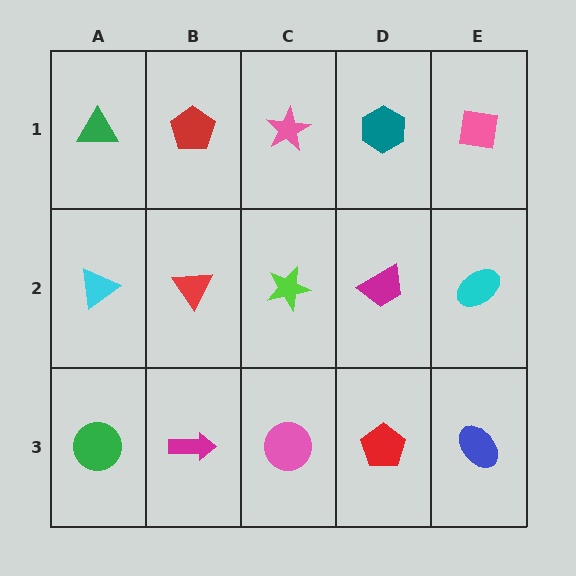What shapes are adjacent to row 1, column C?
A lime star (row 2, column C), a red pentagon (row 1, column B), a teal hexagon (row 1, column D).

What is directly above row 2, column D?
A teal hexagon.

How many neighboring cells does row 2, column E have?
3.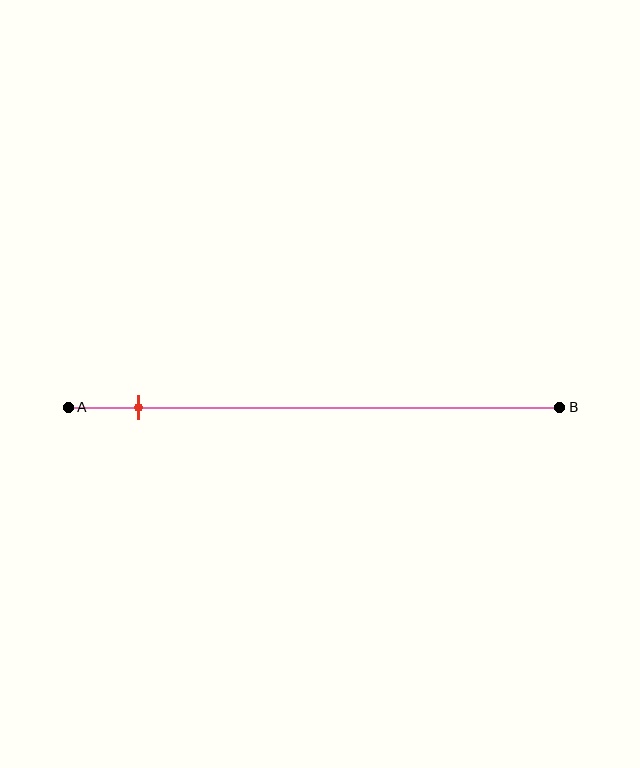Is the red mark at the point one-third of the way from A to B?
No, the mark is at about 15% from A, not at the 33% one-third point.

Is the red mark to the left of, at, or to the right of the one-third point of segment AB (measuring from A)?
The red mark is to the left of the one-third point of segment AB.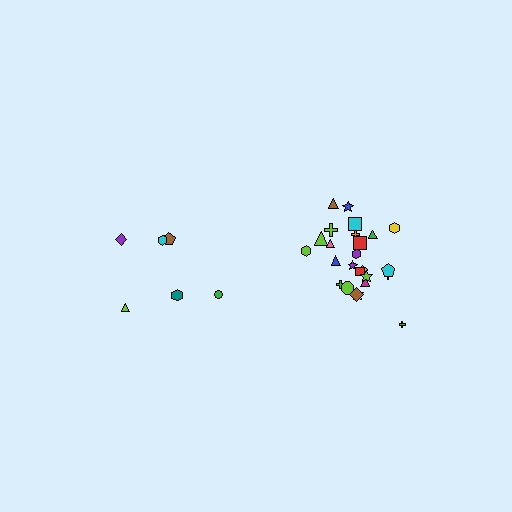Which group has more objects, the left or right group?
The right group.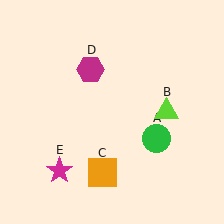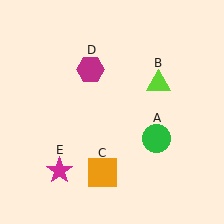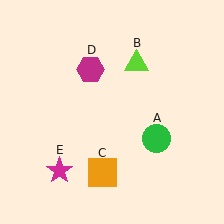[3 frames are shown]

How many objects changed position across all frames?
1 object changed position: lime triangle (object B).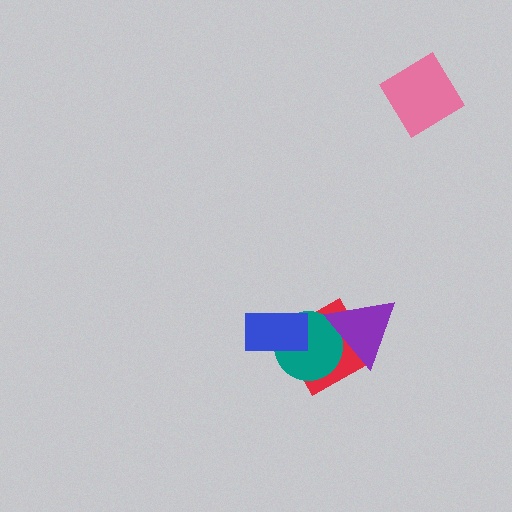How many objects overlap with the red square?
3 objects overlap with the red square.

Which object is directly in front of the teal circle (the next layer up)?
The purple triangle is directly in front of the teal circle.